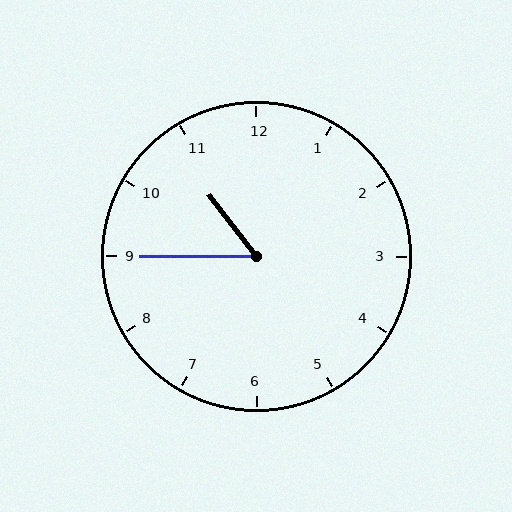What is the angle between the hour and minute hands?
Approximately 52 degrees.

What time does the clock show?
10:45.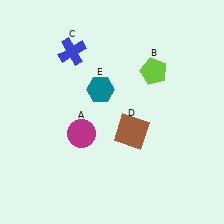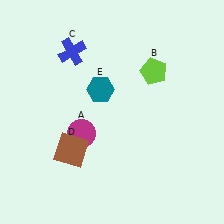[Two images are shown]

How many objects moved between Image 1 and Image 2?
1 object moved between the two images.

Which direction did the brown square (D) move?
The brown square (D) moved left.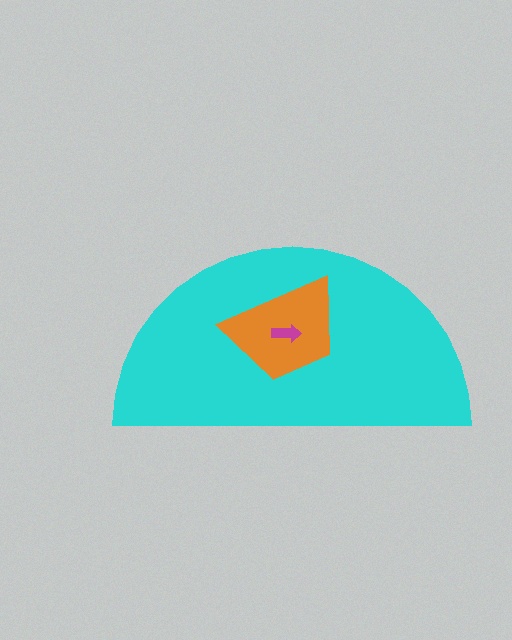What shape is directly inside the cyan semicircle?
The orange trapezoid.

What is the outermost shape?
The cyan semicircle.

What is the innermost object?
The magenta arrow.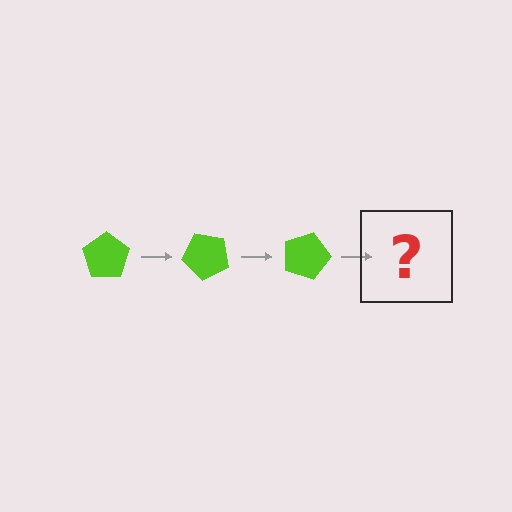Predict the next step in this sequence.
The next step is a lime pentagon rotated 135 degrees.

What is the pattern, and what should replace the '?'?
The pattern is that the pentagon rotates 45 degrees each step. The '?' should be a lime pentagon rotated 135 degrees.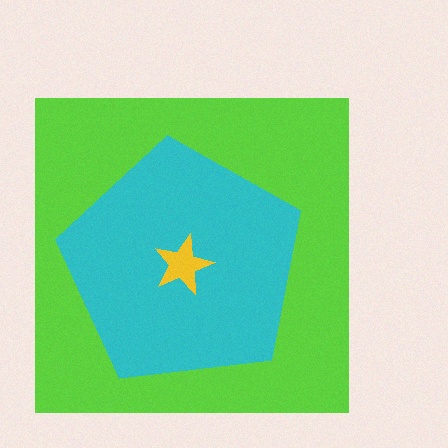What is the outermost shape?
The lime square.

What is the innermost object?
The yellow star.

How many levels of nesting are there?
3.